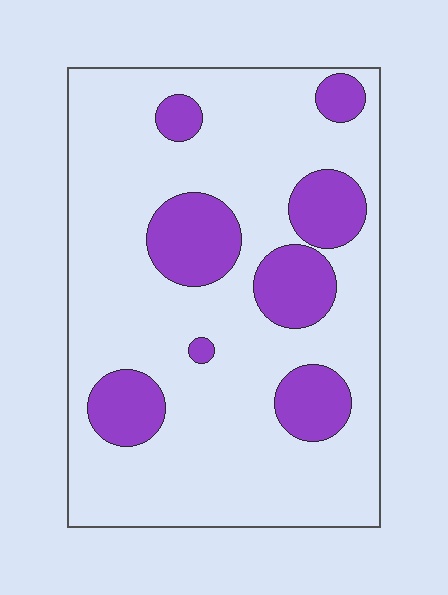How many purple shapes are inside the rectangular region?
8.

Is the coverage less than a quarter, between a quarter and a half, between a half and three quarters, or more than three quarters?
Less than a quarter.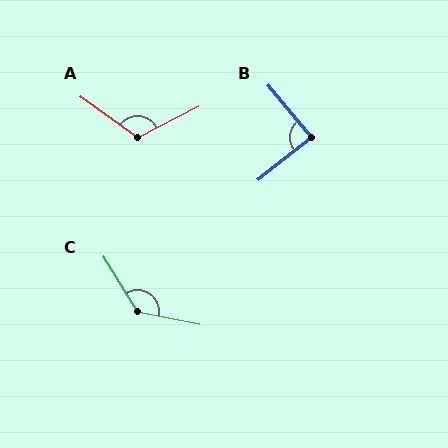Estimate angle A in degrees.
Approximately 117 degrees.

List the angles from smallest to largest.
B (88°), A (117°), C (133°).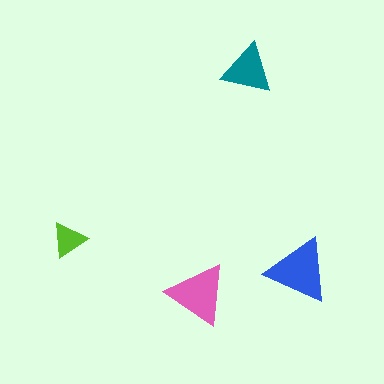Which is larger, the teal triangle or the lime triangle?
The teal one.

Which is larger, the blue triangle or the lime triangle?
The blue one.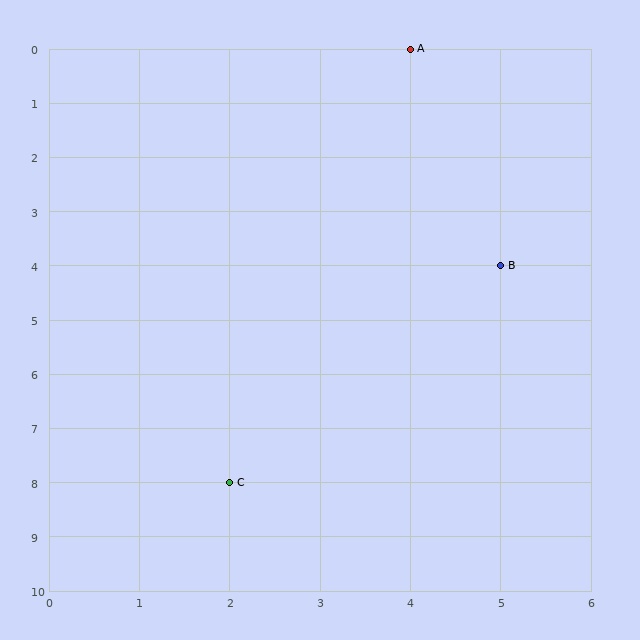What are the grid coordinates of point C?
Point C is at grid coordinates (2, 8).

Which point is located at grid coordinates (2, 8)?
Point C is at (2, 8).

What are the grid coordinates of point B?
Point B is at grid coordinates (5, 4).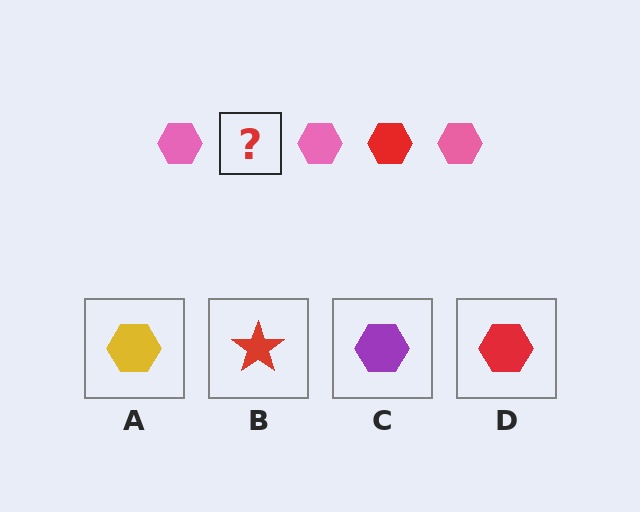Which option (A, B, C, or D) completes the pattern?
D.